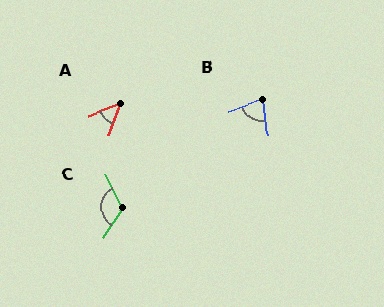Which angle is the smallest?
A, at approximately 50 degrees.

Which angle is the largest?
C, at approximately 121 degrees.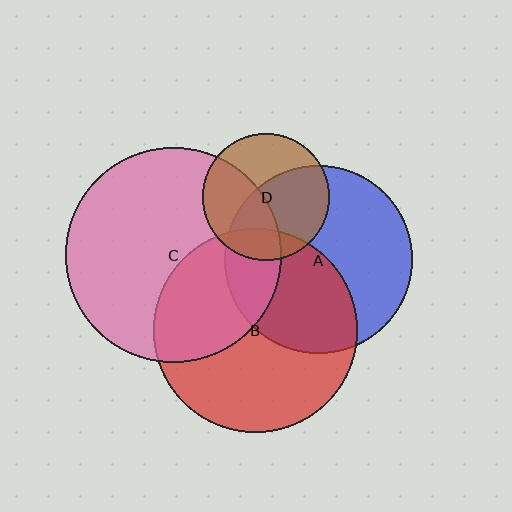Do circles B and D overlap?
Yes.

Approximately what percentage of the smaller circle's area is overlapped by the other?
Approximately 15%.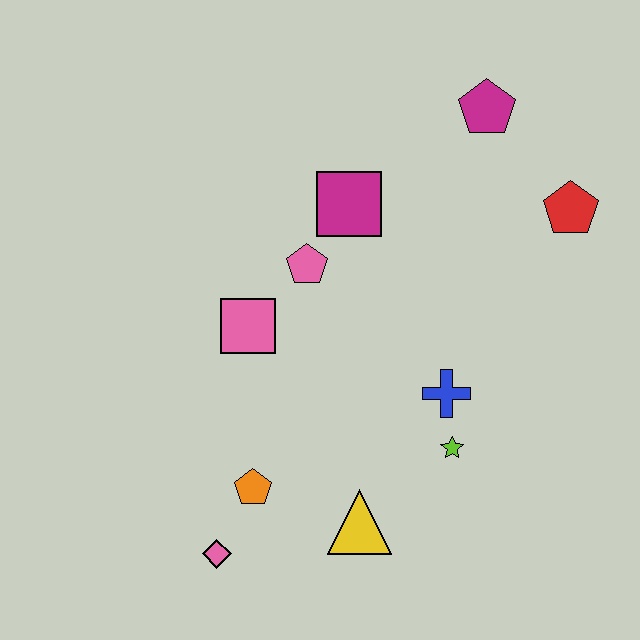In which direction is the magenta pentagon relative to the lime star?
The magenta pentagon is above the lime star.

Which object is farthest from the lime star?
The magenta pentagon is farthest from the lime star.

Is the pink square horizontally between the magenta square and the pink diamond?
Yes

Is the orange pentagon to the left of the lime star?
Yes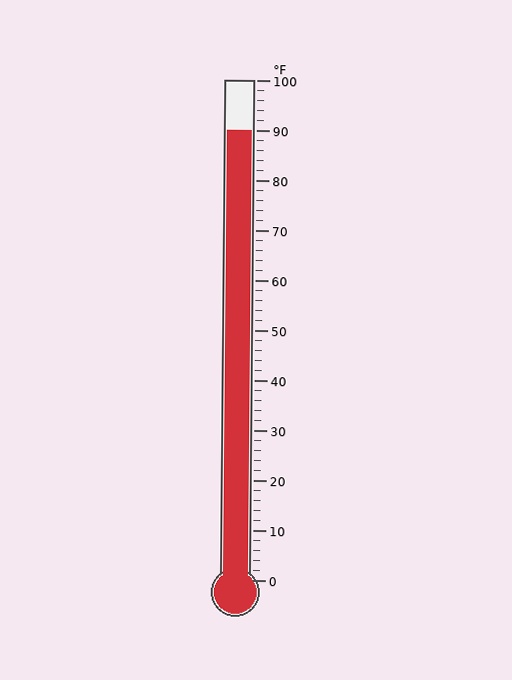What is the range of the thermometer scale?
The thermometer scale ranges from 0°F to 100°F.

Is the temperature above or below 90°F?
The temperature is at 90°F.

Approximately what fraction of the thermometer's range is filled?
The thermometer is filled to approximately 90% of its range.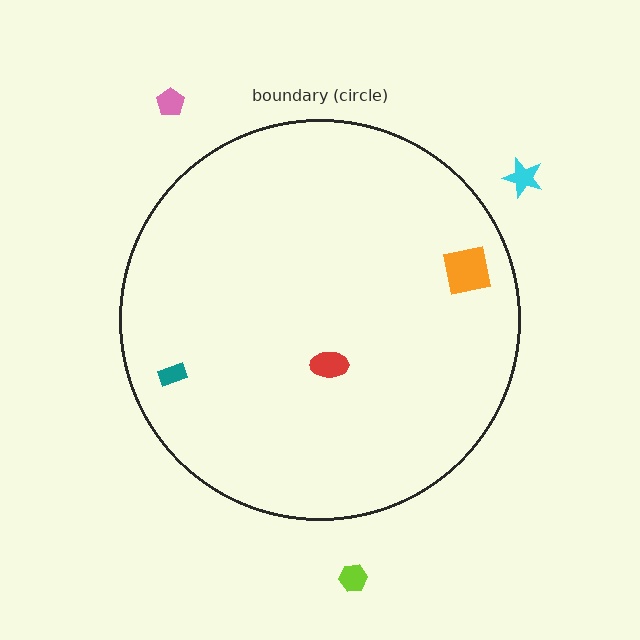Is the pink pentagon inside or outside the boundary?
Outside.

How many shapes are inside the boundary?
3 inside, 3 outside.